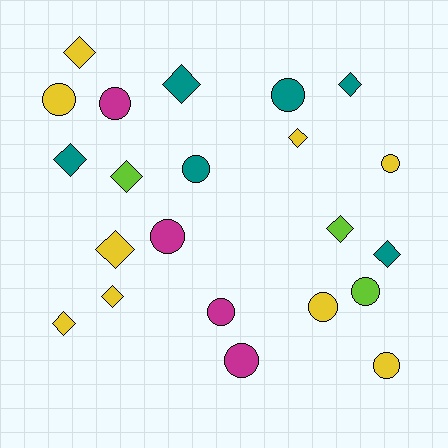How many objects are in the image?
There are 22 objects.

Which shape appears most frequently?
Circle, with 11 objects.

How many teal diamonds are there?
There are 4 teal diamonds.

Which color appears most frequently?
Yellow, with 9 objects.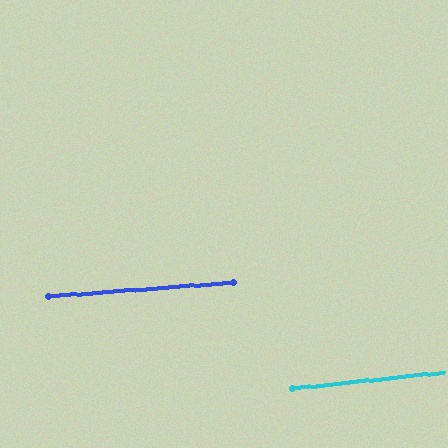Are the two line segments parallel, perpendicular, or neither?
Parallel — their directions differ by only 1.8°.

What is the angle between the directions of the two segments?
Approximately 2 degrees.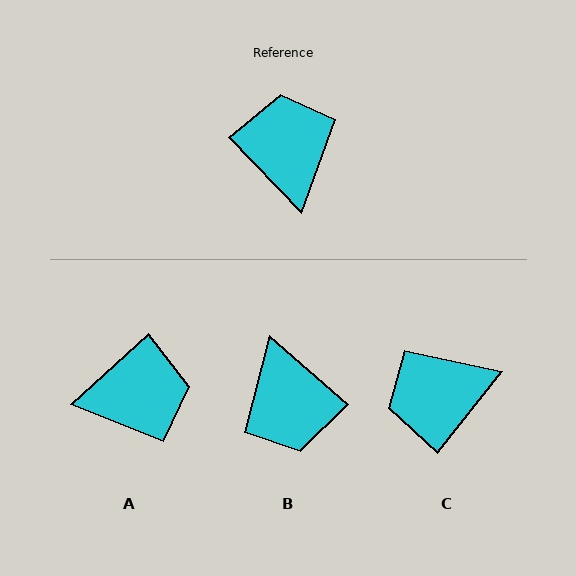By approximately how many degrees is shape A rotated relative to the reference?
Approximately 91 degrees clockwise.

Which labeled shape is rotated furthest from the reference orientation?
B, about 175 degrees away.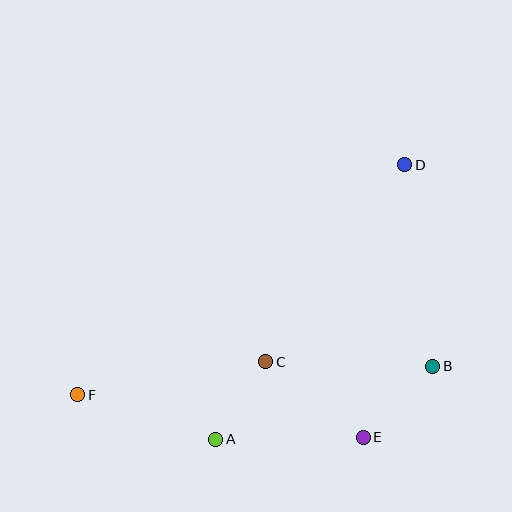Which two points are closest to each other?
Points A and C are closest to each other.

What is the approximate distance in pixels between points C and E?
The distance between C and E is approximately 123 pixels.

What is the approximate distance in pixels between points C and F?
The distance between C and F is approximately 191 pixels.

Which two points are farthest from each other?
Points D and F are farthest from each other.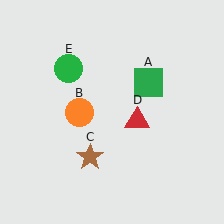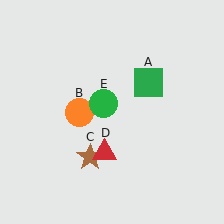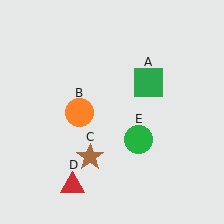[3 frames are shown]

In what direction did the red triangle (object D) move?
The red triangle (object D) moved down and to the left.